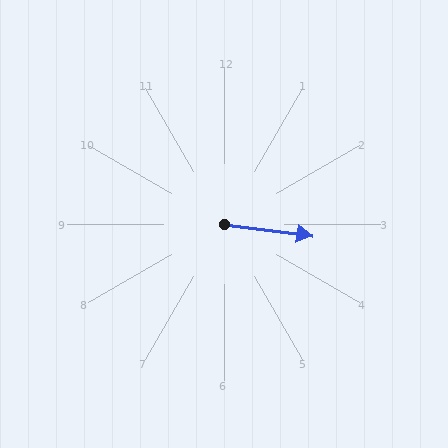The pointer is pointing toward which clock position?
Roughly 3 o'clock.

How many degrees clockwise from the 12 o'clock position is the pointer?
Approximately 97 degrees.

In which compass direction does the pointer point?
East.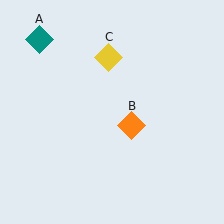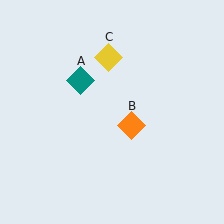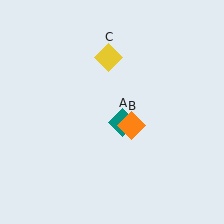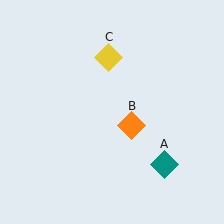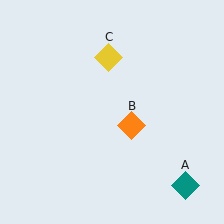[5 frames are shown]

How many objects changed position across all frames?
1 object changed position: teal diamond (object A).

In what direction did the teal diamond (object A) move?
The teal diamond (object A) moved down and to the right.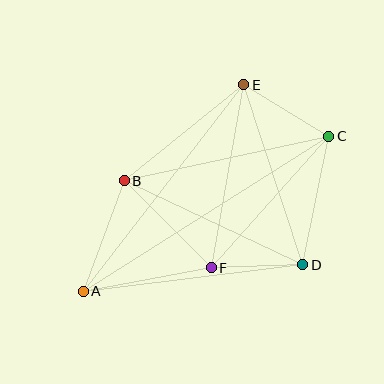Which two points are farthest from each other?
Points A and C are farthest from each other.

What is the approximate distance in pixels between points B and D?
The distance between B and D is approximately 197 pixels.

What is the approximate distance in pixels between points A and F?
The distance between A and F is approximately 130 pixels.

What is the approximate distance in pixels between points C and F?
The distance between C and F is approximately 176 pixels.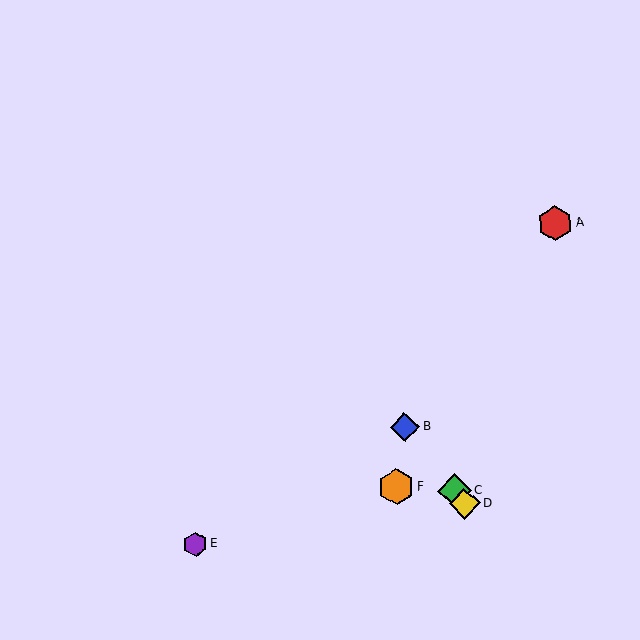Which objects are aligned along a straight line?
Objects B, C, D are aligned along a straight line.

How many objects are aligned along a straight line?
3 objects (B, C, D) are aligned along a straight line.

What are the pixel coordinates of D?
Object D is at (464, 504).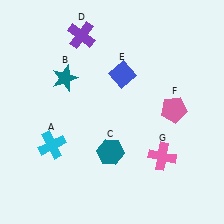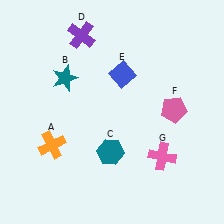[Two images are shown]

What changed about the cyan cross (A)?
In Image 1, A is cyan. In Image 2, it changed to orange.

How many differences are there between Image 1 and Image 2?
There is 1 difference between the two images.